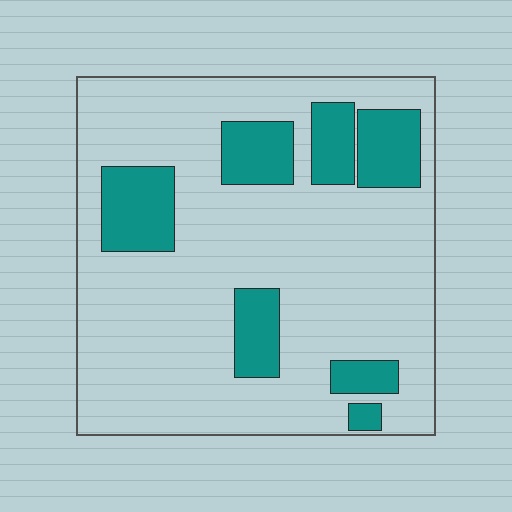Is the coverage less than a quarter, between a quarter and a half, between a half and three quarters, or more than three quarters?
Less than a quarter.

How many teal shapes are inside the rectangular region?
7.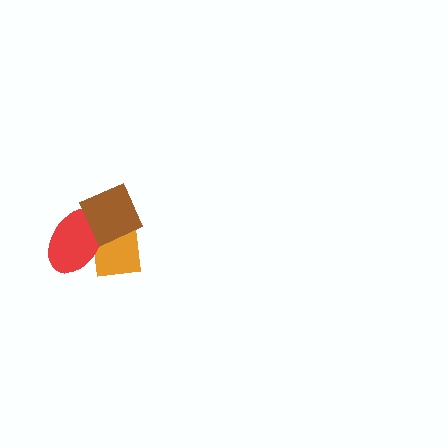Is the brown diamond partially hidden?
No, no other shape covers it.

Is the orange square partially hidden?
Yes, it is partially covered by another shape.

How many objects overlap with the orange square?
2 objects overlap with the orange square.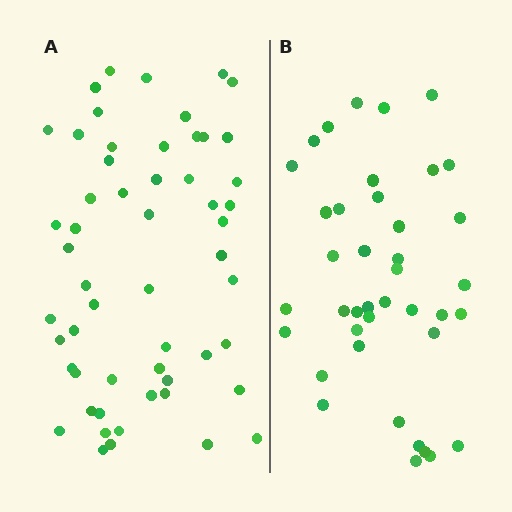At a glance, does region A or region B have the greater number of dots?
Region A (the left region) has more dots.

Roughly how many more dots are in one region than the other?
Region A has approximately 15 more dots than region B.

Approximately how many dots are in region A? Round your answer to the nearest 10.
About 60 dots. (The exact count is 55, which rounds to 60.)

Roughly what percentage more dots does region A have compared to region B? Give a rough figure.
About 40% more.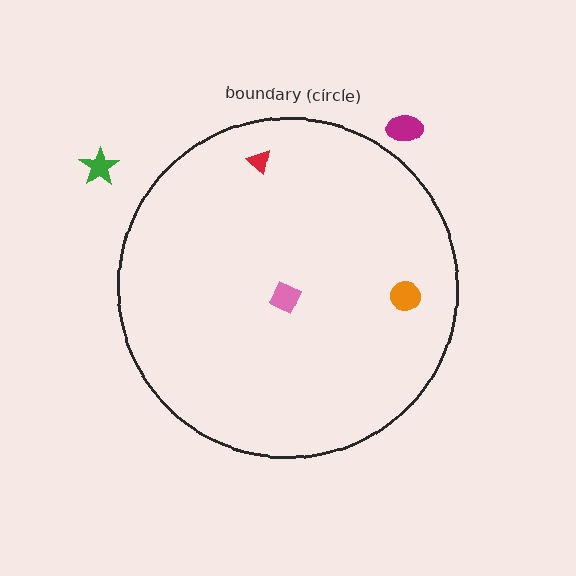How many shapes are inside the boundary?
3 inside, 2 outside.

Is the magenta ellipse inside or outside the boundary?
Outside.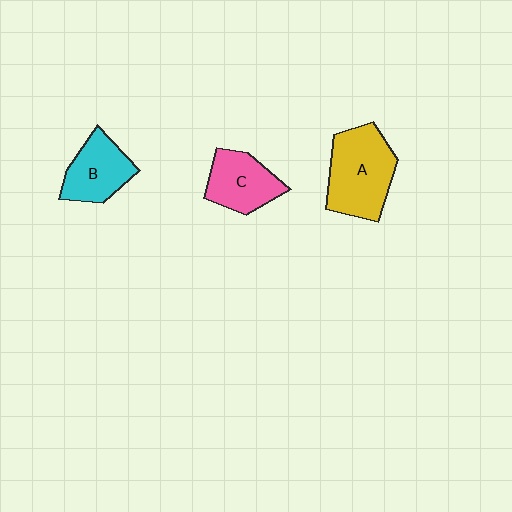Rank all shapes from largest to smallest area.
From largest to smallest: A (yellow), C (pink), B (cyan).